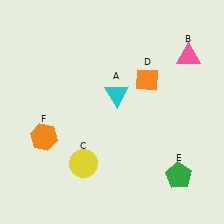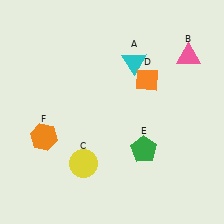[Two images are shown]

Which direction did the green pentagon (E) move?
The green pentagon (E) moved left.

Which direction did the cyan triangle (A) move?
The cyan triangle (A) moved up.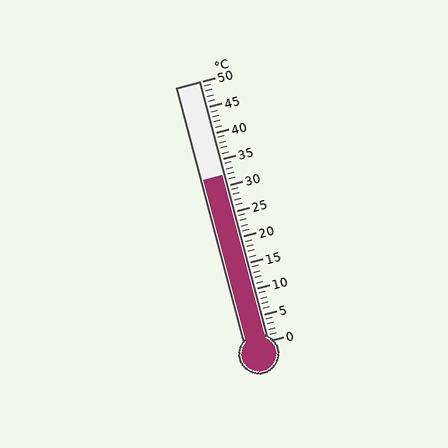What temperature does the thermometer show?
The thermometer shows approximately 32°C.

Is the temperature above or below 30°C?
The temperature is above 30°C.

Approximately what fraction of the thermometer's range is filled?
The thermometer is filled to approximately 65% of its range.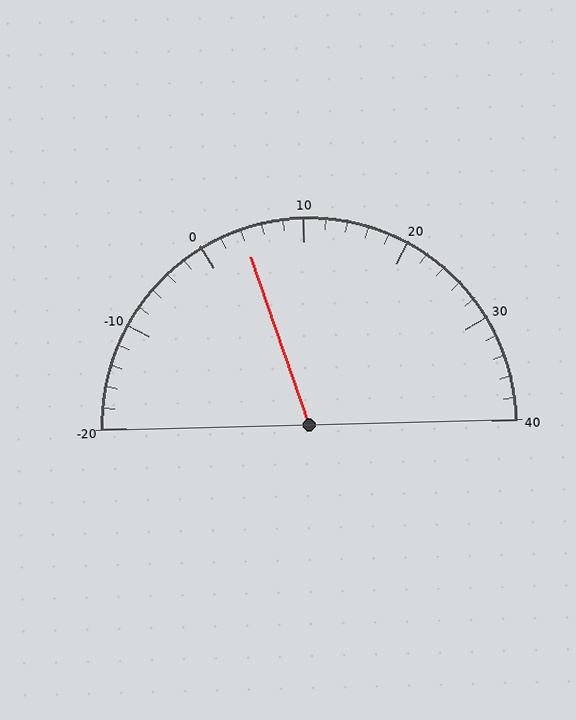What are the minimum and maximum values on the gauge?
The gauge ranges from -20 to 40.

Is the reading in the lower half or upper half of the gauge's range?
The reading is in the lower half of the range (-20 to 40).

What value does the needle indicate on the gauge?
The needle indicates approximately 4.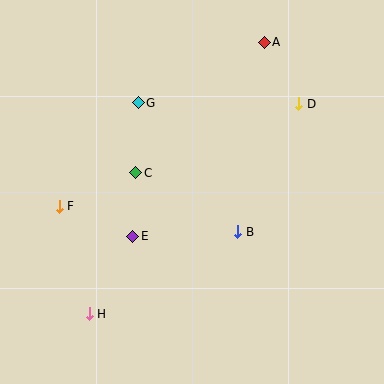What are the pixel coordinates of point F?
Point F is at (59, 206).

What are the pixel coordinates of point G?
Point G is at (138, 103).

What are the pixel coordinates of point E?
Point E is at (133, 236).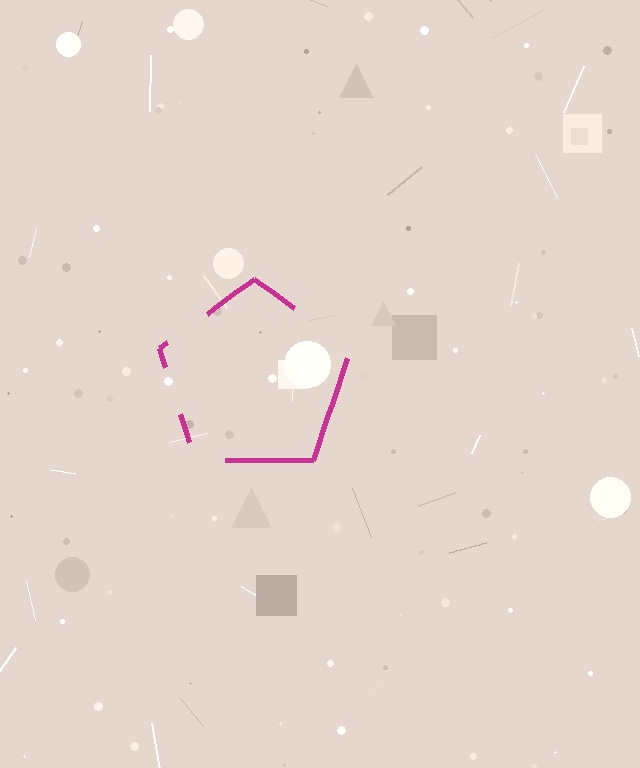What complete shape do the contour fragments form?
The contour fragments form a pentagon.